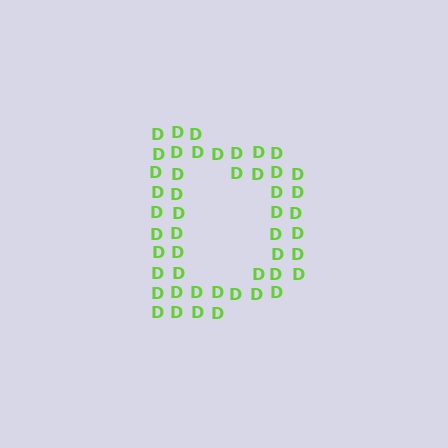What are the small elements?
The small elements are letter D's.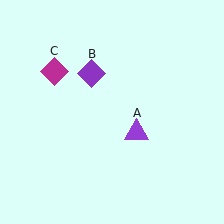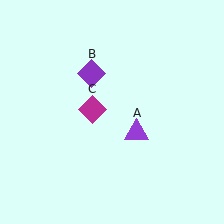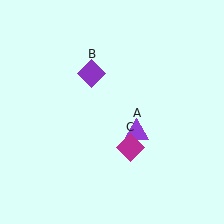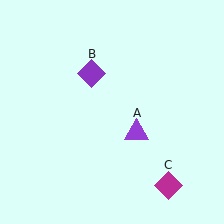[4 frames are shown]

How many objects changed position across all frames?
1 object changed position: magenta diamond (object C).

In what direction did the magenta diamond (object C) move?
The magenta diamond (object C) moved down and to the right.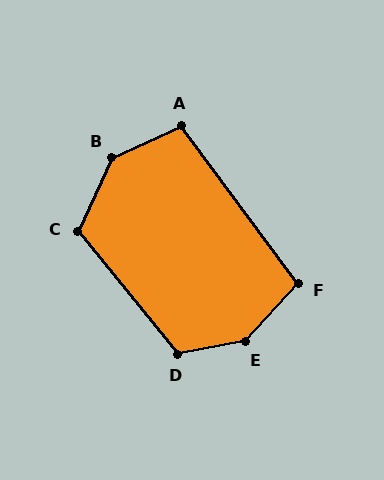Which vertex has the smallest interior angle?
F, at approximately 101 degrees.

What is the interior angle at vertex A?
Approximately 102 degrees (obtuse).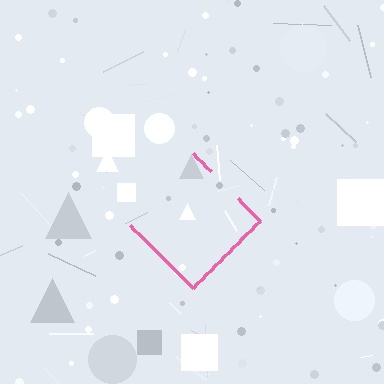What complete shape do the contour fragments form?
The contour fragments form a diamond.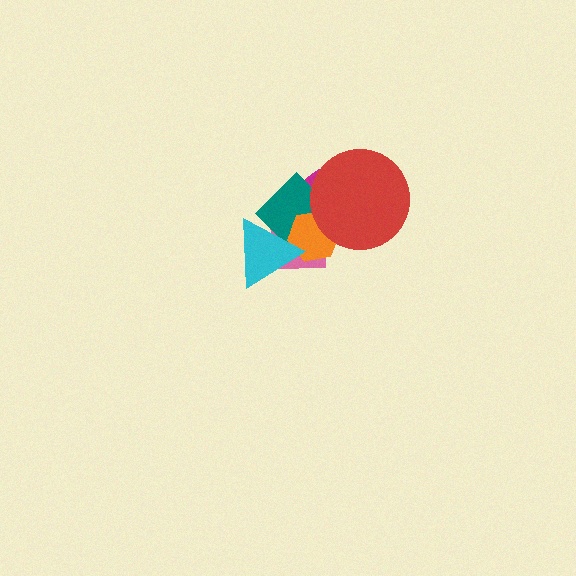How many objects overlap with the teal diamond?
5 objects overlap with the teal diamond.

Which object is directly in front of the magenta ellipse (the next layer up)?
The pink square is directly in front of the magenta ellipse.